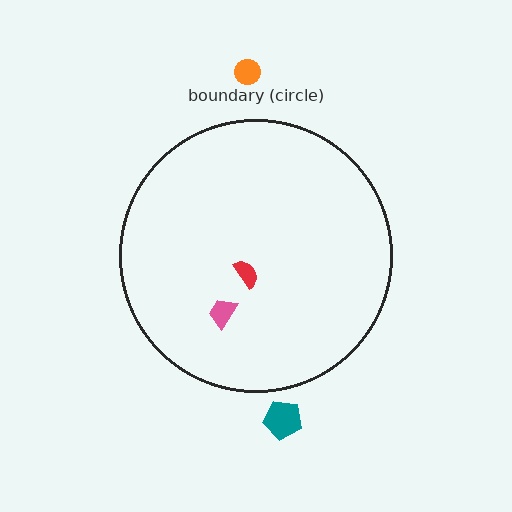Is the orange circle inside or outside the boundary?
Outside.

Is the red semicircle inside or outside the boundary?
Inside.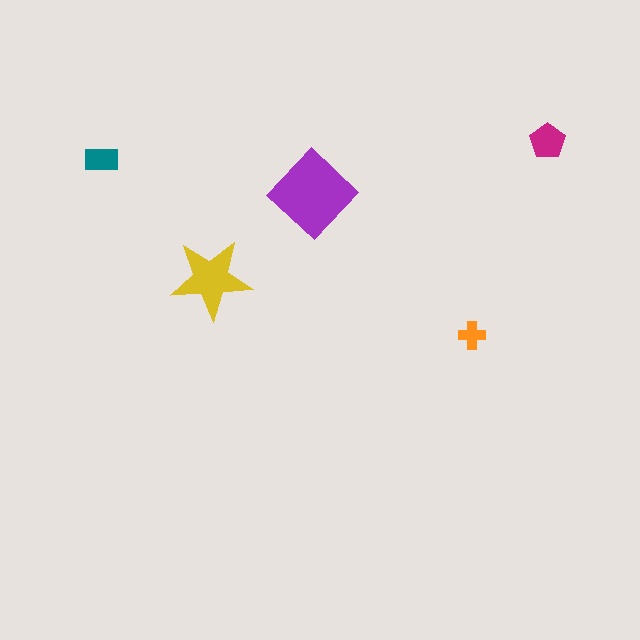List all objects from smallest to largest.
The orange cross, the teal rectangle, the magenta pentagon, the yellow star, the purple diamond.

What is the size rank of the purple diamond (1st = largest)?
1st.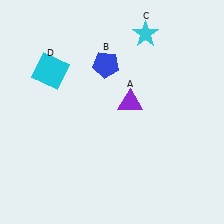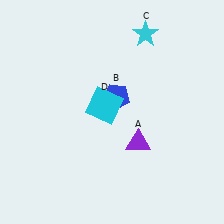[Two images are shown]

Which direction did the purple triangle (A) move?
The purple triangle (A) moved down.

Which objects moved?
The objects that moved are: the purple triangle (A), the blue pentagon (B), the cyan square (D).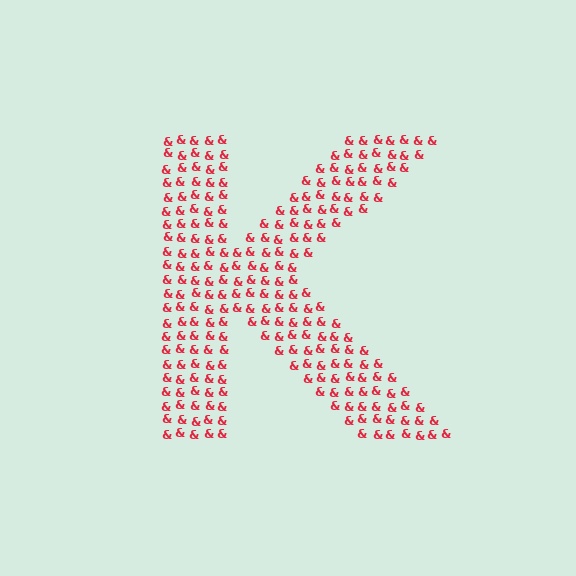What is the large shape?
The large shape is the letter K.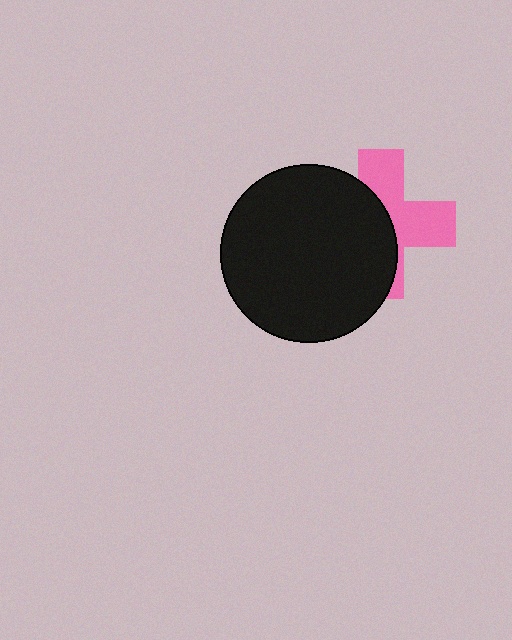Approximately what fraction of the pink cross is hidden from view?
Roughly 53% of the pink cross is hidden behind the black circle.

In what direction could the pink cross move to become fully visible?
The pink cross could move right. That would shift it out from behind the black circle entirely.